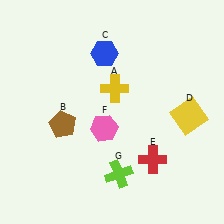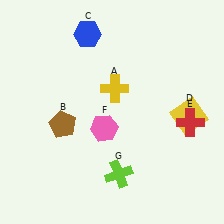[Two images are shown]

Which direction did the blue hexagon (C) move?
The blue hexagon (C) moved up.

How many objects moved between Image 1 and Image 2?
2 objects moved between the two images.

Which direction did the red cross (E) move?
The red cross (E) moved up.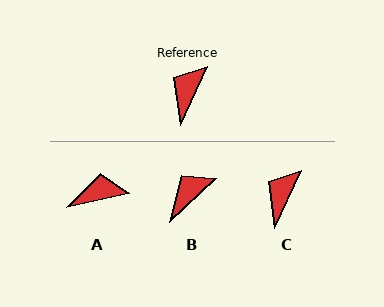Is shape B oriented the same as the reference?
No, it is off by about 22 degrees.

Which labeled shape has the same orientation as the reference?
C.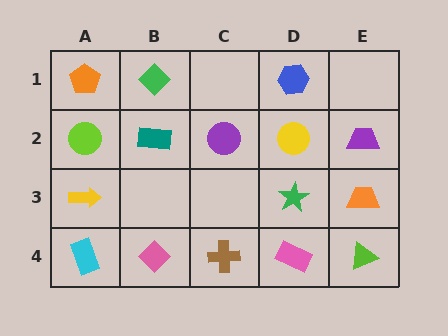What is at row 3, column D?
A green star.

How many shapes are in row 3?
3 shapes.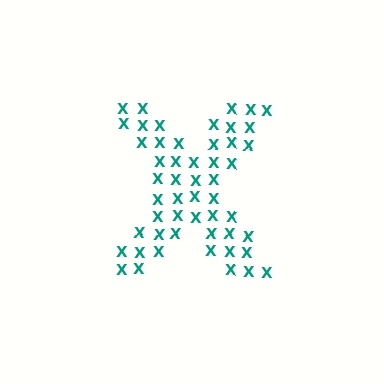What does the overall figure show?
The overall figure shows the letter X.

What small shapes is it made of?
It is made of small letter X's.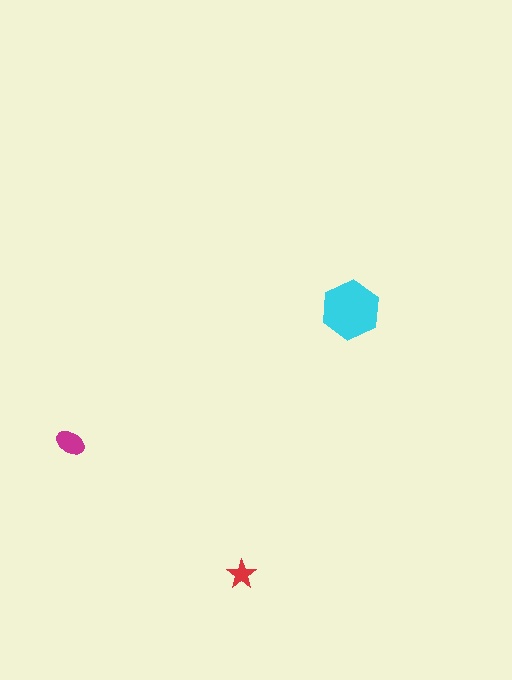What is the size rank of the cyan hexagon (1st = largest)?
1st.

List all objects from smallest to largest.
The red star, the magenta ellipse, the cyan hexagon.